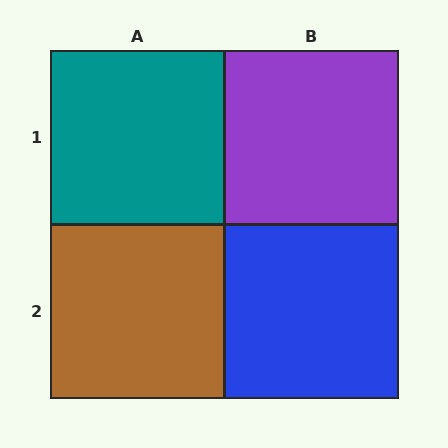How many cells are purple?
1 cell is purple.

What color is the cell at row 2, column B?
Blue.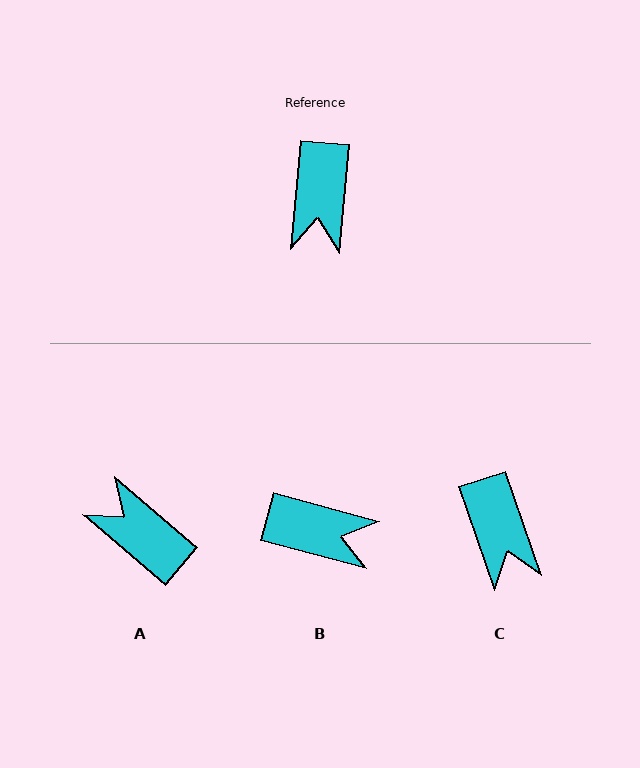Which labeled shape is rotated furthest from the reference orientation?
A, about 125 degrees away.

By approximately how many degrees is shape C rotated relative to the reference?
Approximately 24 degrees counter-clockwise.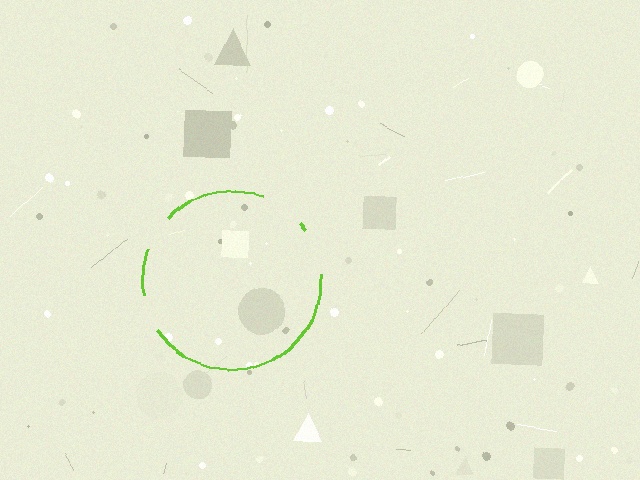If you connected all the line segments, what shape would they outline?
They would outline a circle.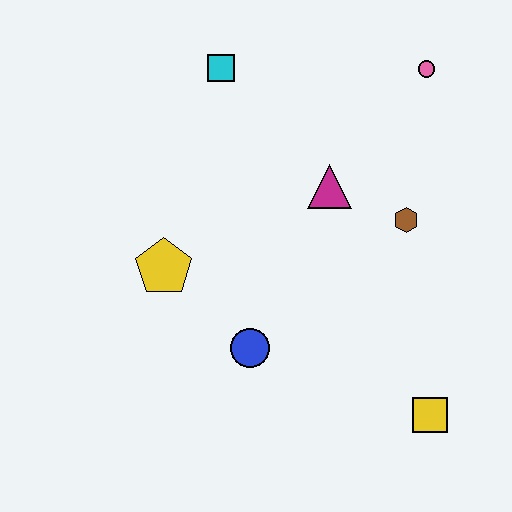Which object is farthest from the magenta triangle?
The yellow square is farthest from the magenta triangle.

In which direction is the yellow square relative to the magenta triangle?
The yellow square is below the magenta triangle.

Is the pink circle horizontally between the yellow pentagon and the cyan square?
No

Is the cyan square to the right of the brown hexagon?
No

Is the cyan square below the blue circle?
No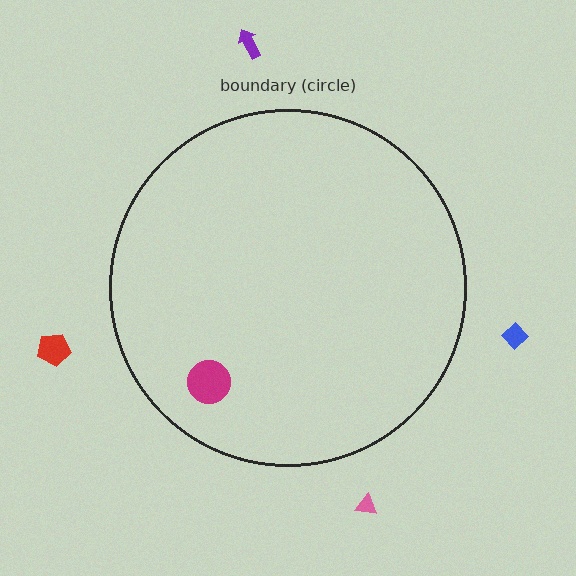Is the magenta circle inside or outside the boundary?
Inside.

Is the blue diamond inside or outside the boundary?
Outside.